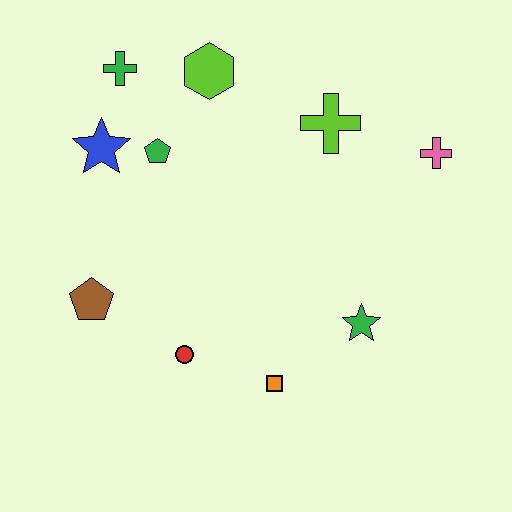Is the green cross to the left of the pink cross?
Yes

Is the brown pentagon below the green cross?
Yes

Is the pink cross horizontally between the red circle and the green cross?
No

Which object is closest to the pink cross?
The lime cross is closest to the pink cross.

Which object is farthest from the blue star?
The pink cross is farthest from the blue star.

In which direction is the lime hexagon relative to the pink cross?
The lime hexagon is to the left of the pink cross.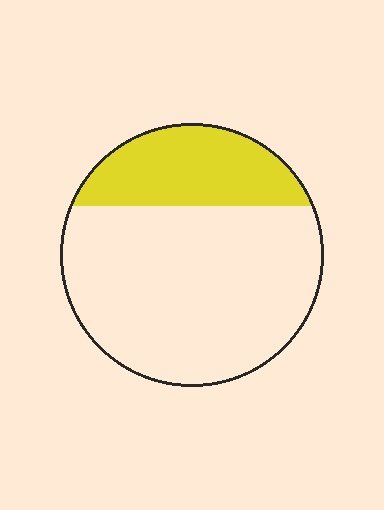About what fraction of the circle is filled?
About one quarter (1/4).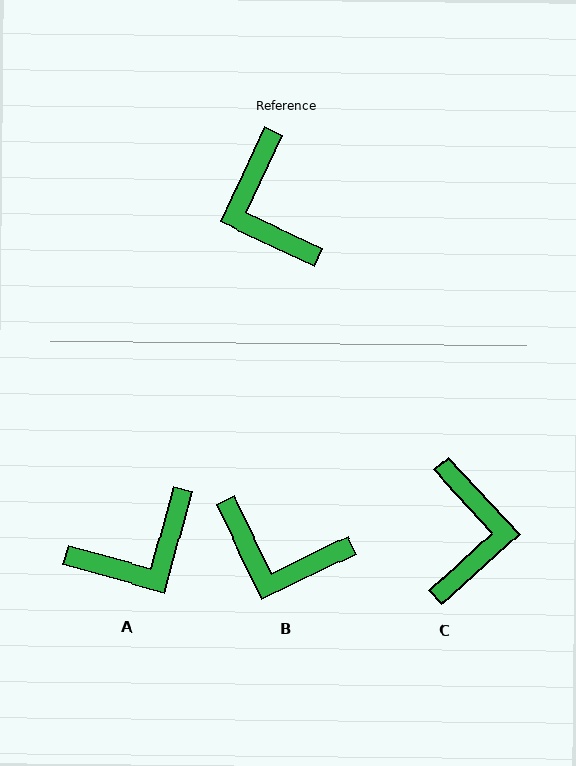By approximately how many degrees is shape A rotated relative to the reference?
Approximately 100 degrees counter-clockwise.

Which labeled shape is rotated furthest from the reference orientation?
C, about 158 degrees away.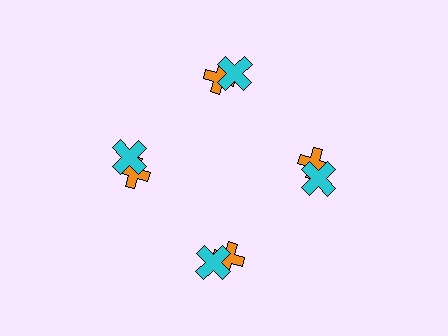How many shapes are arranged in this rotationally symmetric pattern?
There are 8 shapes, arranged in 4 groups of 2.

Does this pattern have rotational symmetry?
Yes, this pattern has 4-fold rotational symmetry. It looks the same after rotating 90 degrees around the center.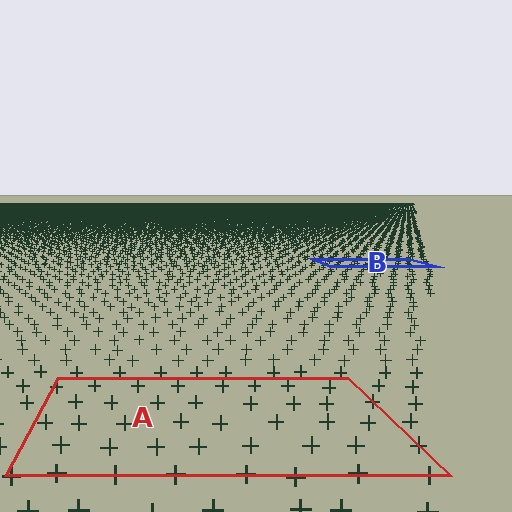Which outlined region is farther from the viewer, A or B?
Region B is farther from the viewer — the texture elements inside it appear smaller and more densely packed.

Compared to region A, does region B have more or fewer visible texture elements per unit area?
Region B has more texture elements per unit area — they are packed more densely because it is farther away.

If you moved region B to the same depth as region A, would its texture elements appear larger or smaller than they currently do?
They would appear larger. At a closer depth, the same texture elements are projected at a bigger on-screen size.